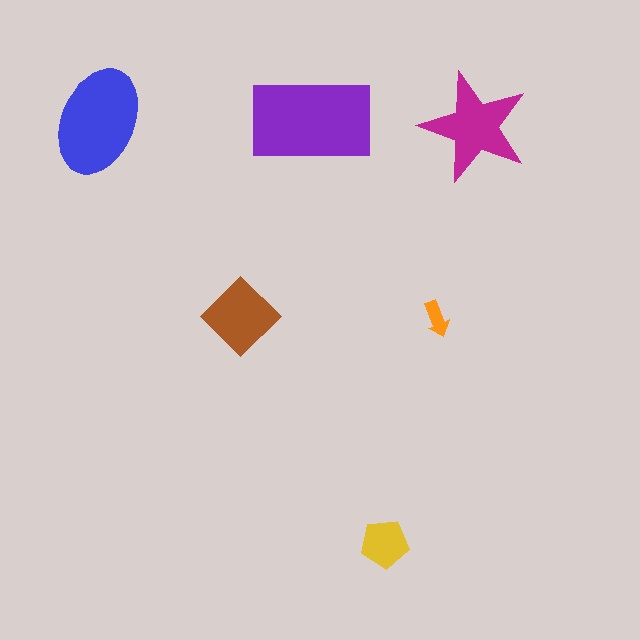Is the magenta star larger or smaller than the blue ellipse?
Smaller.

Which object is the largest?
The purple rectangle.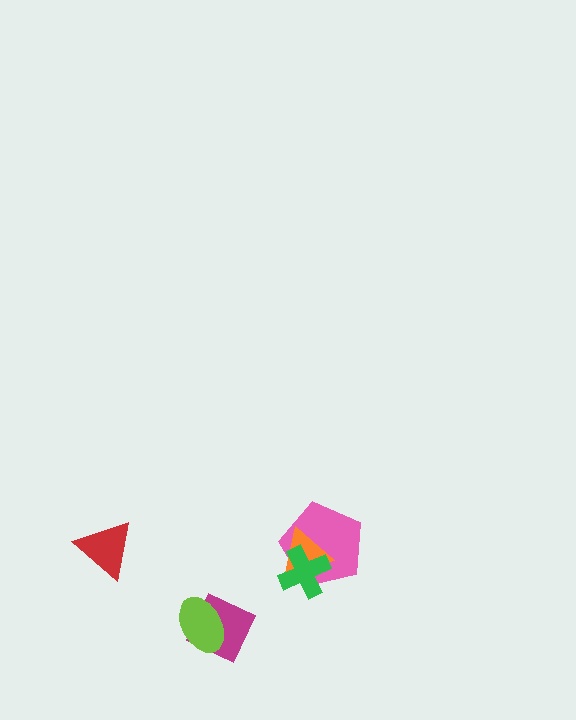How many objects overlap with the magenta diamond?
1 object overlaps with the magenta diamond.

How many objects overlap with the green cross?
2 objects overlap with the green cross.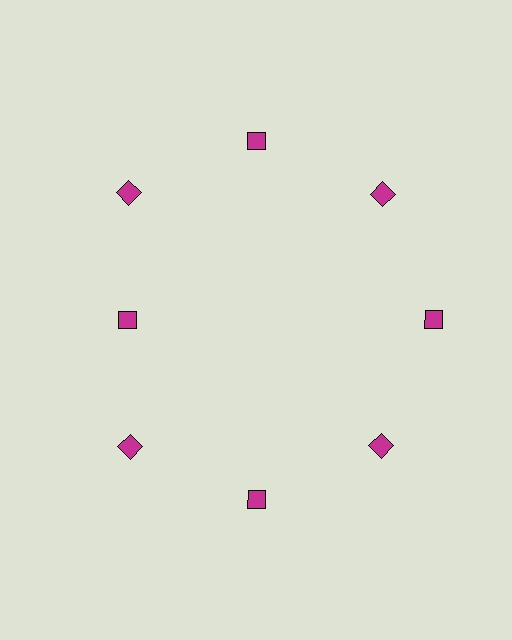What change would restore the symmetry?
The symmetry would be restored by moving it outward, back onto the ring so that all 8 diamonds sit at equal angles and equal distance from the center.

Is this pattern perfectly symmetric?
No. The 8 magenta diamonds are arranged in a ring, but one element near the 9 o'clock position is pulled inward toward the center, breaking the 8-fold rotational symmetry.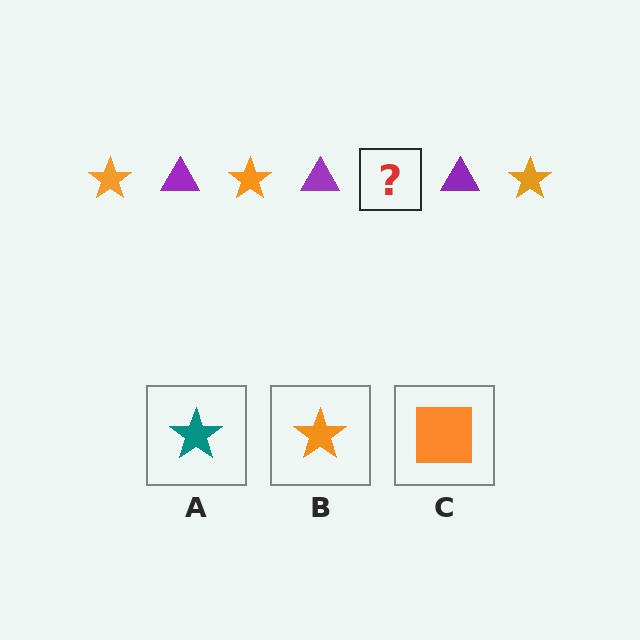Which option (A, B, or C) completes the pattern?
B.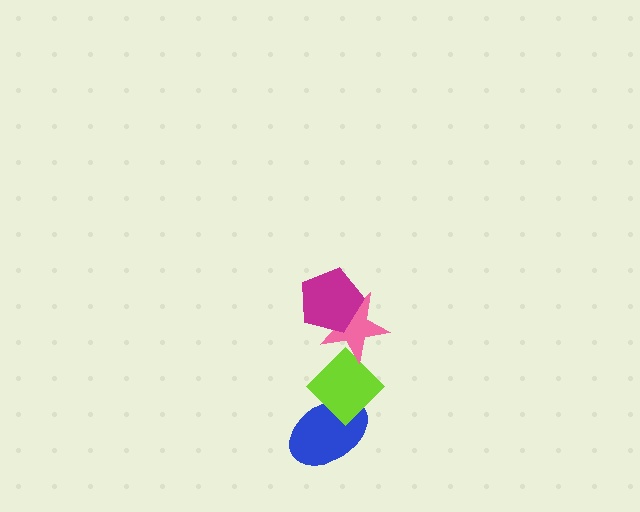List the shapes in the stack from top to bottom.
From top to bottom: the magenta pentagon, the pink star, the lime diamond, the blue ellipse.